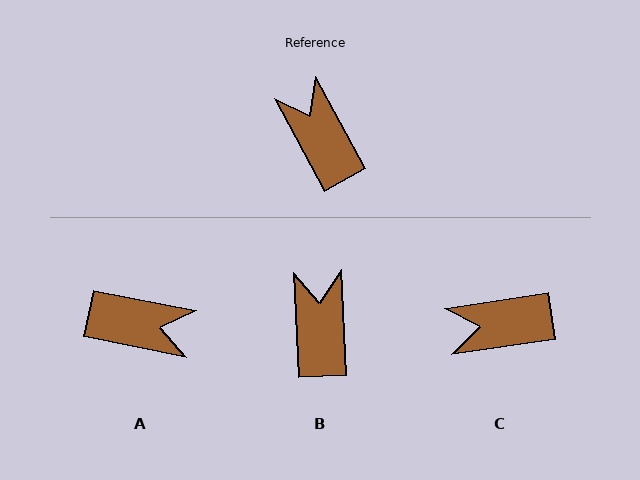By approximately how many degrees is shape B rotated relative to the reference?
Approximately 26 degrees clockwise.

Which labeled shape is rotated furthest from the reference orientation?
A, about 130 degrees away.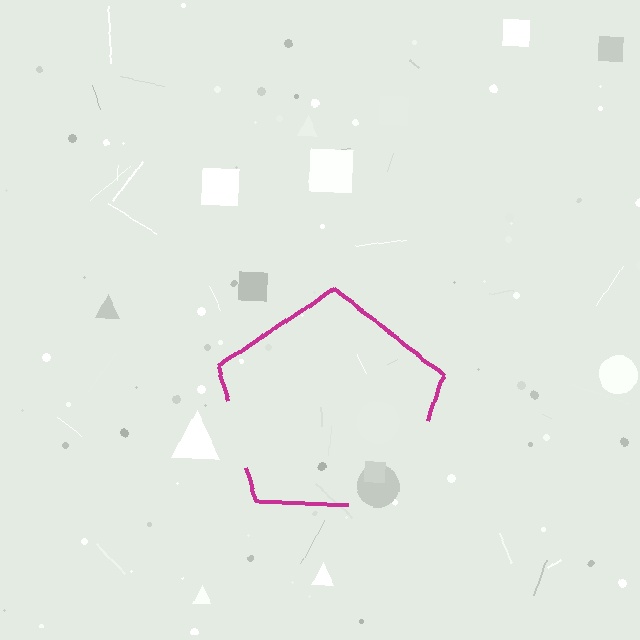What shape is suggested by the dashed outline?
The dashed outline suggests a pentagon.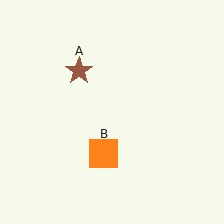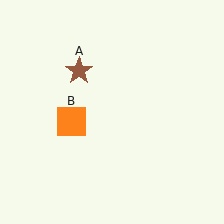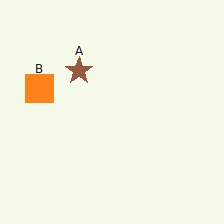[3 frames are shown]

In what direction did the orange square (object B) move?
The orange square (object B) moved up and to the left.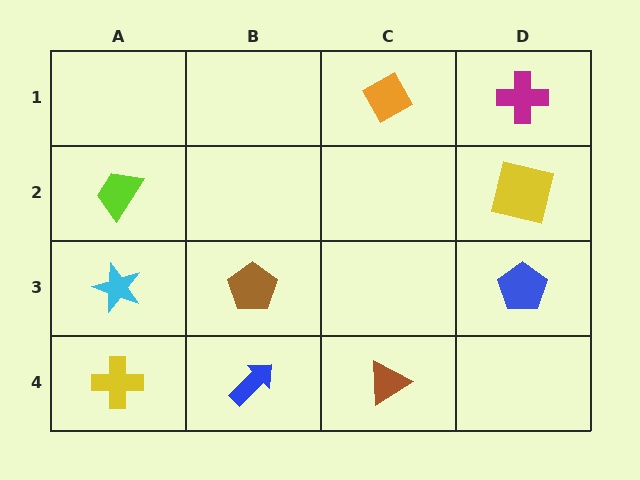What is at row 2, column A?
A lime trapezoid.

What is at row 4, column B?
A blue arrow.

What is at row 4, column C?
A brown triangle.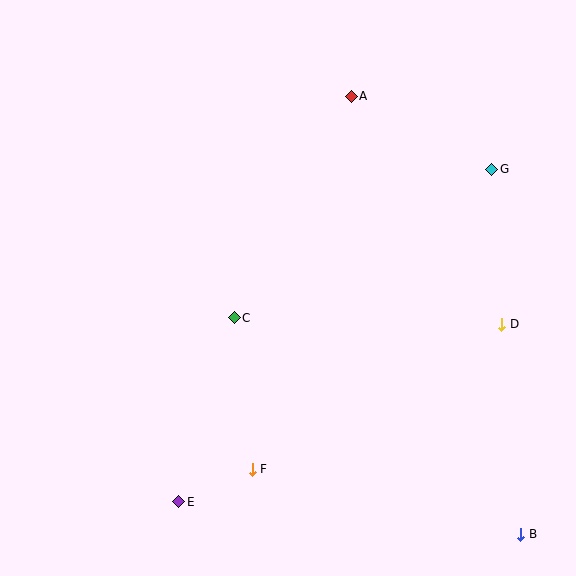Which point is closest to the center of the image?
Point C at (234, 318) is closest to the center.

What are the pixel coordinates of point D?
Point D is at (502, 324).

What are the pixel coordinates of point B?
Point B is at (521, 534).